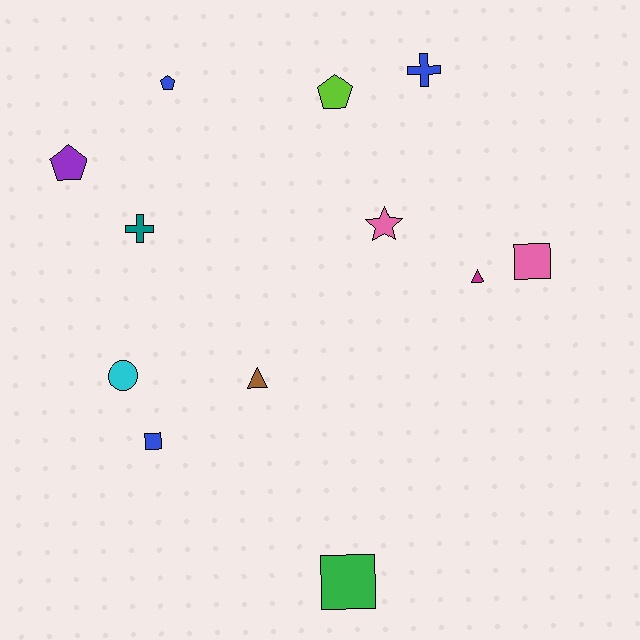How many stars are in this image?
There is 1 star.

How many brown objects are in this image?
There is 1 brown object.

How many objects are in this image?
There are 12 objects.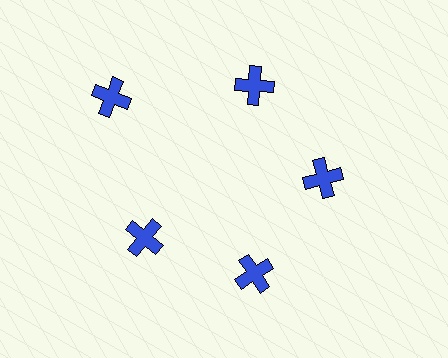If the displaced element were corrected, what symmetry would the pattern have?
It would have 5-fold rotational symmetry — the pattern would map onto itself every 72 degrees.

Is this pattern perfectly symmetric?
No. The 5 blue crosses are arranged in a ring, but one element near the 10 o'clock position is pushed outward from the center, breaking the 5-fold rotational symmetry.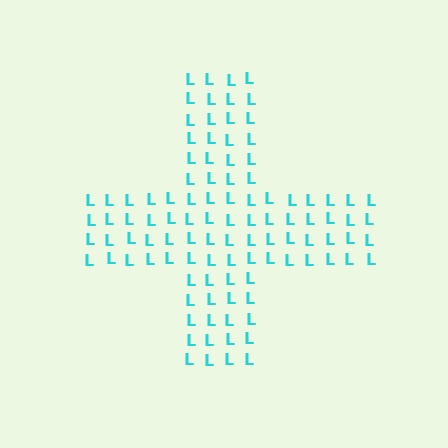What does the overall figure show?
The overall figure shows a cross.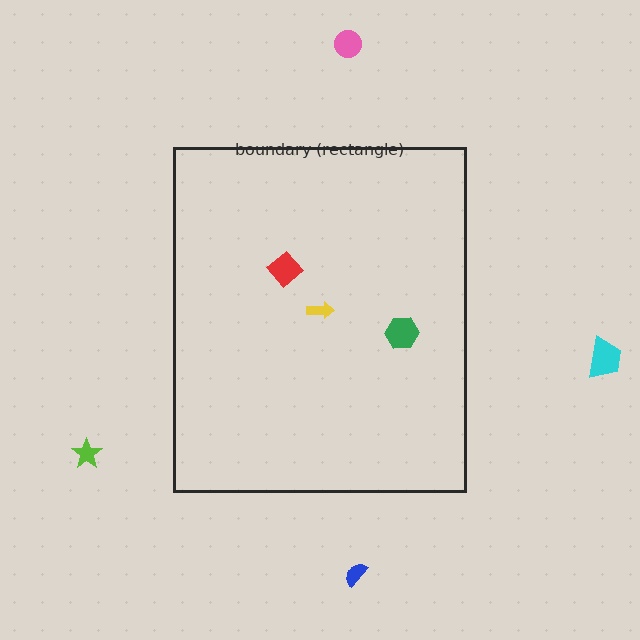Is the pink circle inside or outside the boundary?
Outside.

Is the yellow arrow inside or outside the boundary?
Inside.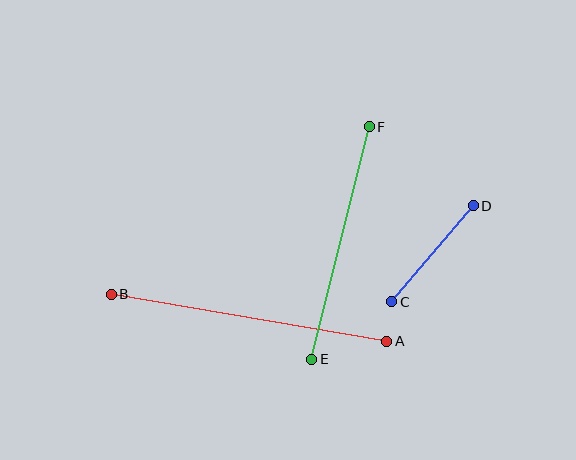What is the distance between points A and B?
The distance is approximately 279 pixels.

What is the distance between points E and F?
The distance is approximately 240 pixels.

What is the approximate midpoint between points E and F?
The midpoint is at approximately (341, 243) pixels.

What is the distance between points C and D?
The distance is approximately 126 pixels.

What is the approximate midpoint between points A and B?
The midpoint is at approximately (249, 318) pixels.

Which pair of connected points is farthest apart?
Points A and B are farthest apart.